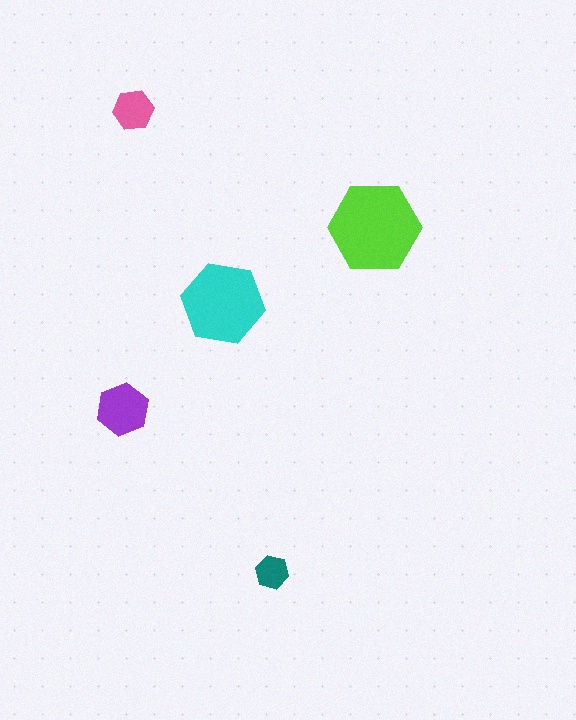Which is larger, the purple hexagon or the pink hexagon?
The purple one.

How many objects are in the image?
There are 5 objects in the image.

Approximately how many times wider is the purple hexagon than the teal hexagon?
About 1.5 times wider.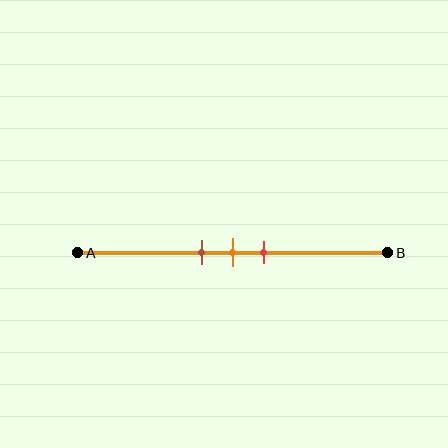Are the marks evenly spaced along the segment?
Yes, the marks are approximately evenly spaced.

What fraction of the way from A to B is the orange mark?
The orange mark is approximately 50% (0.5) of the way from A to B.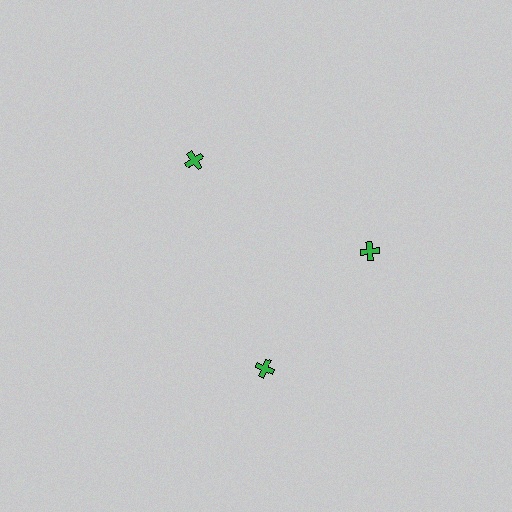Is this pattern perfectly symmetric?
No. The 3 green crosses are arranged in a ring, but one element near the 7 o'clock position is rotated out of alignment along the ring, breaking the 3-fold rotational symmetry.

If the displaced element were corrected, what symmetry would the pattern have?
It would have 3-fold rotational symmetry — the pattern would map onto itself every 120 degrees.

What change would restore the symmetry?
The symmetry would be restored by rotating it back into even spacing with its neighbors so that all 3 crosses sit at equal angles and equal distance from the center.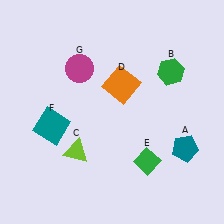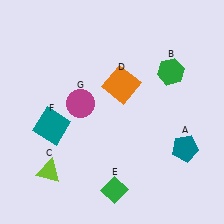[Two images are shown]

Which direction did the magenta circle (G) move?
The magenta circle (G) moved down.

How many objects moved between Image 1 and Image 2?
3 objects moved between the two images.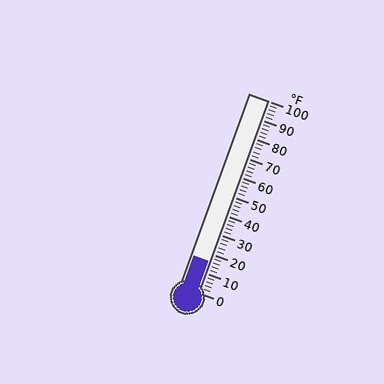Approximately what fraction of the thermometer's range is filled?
The thermometer is filled to approximately 15% of its range.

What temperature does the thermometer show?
The thermometer shows approximately 16°F.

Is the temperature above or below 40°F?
The temperature is below 40°F.